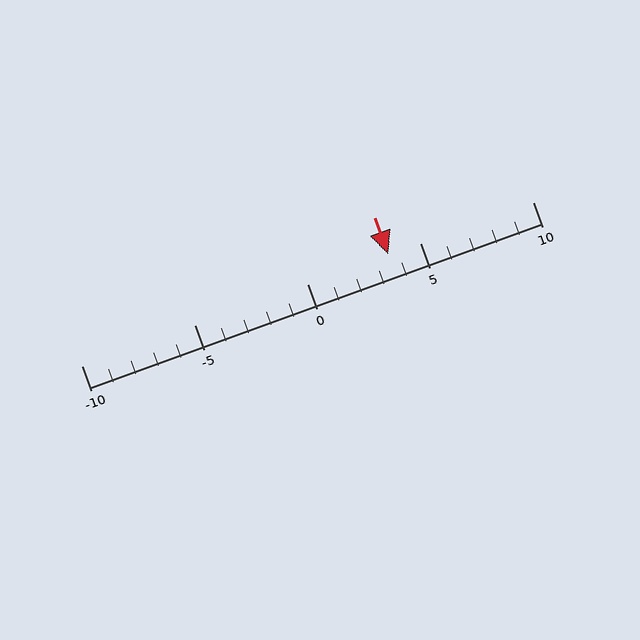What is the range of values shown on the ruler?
The ruler shows values from -10 to 10.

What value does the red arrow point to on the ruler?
The red arrow points to approximately 4.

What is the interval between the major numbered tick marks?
The major tick marks are spaced 5 units apart.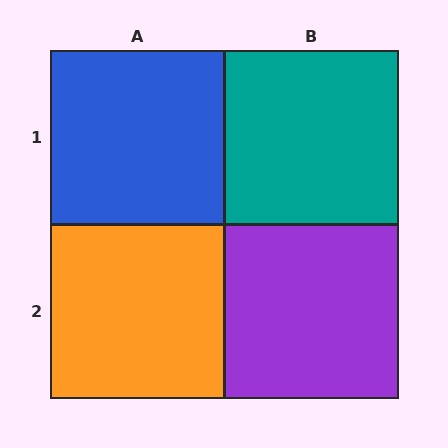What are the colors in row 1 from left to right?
Blue, teal.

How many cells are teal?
1 cell is teal.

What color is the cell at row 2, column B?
Purple.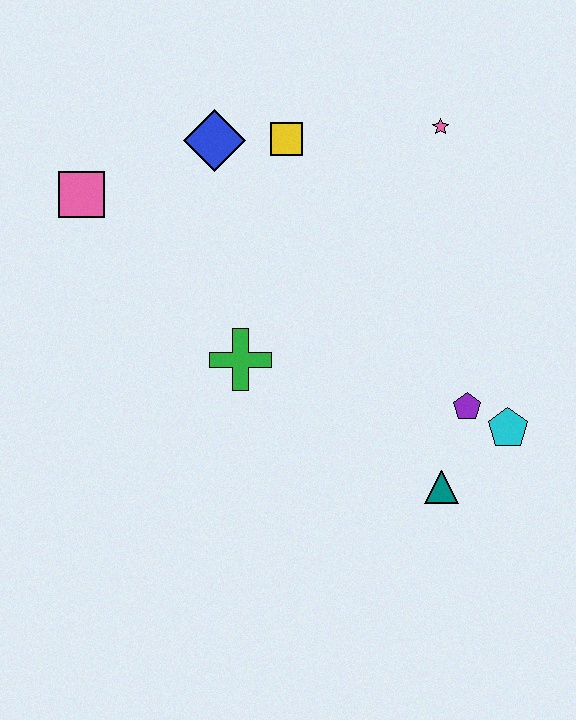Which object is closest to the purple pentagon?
The cyan pentagon is closest to the purple pentagon.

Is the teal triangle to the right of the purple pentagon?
No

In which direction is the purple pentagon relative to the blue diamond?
The purple pentagon is below the blue diamond.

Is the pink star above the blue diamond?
Yes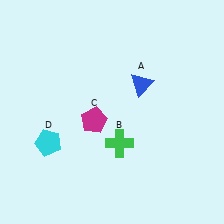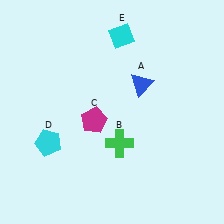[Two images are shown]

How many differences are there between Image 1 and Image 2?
There is 1 difference between the two images.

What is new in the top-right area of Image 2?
A cyan diamond (E) was added in the top-right area of Image 2.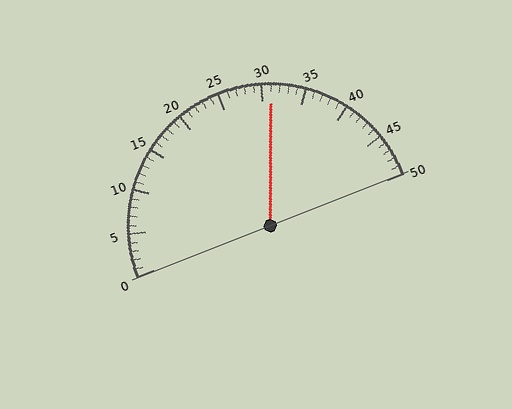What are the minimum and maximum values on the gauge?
The gauge ranges from 0 to 50.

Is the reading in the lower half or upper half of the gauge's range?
The reading is in the upper half of the range (0 to 50).